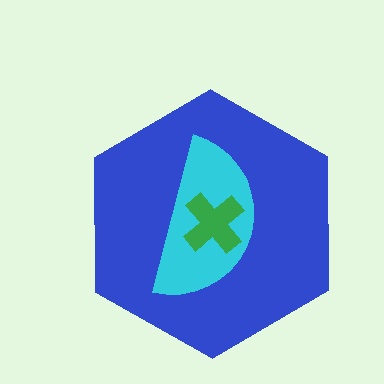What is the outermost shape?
The blue hexagon.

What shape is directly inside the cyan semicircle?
The green cross.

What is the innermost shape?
The green cross.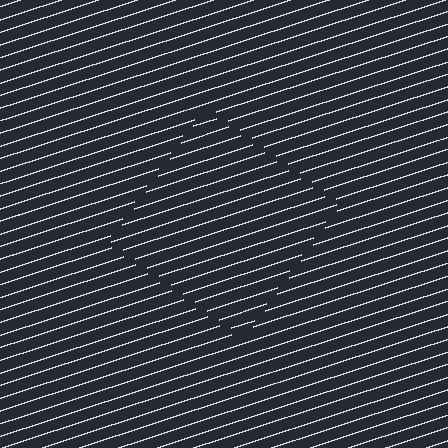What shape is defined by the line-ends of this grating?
An illusory square. The interior of the shape contains the same grating, shifted by half a period — the contour is defined by the phase discontinuity where line-ends from the inner and outer gratings abut.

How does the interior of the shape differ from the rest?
The interior of the shape contains the same grating, shifted by half a period — the contour is defined by the phase discontinuity where line-ends from the inner and outer gratings abut.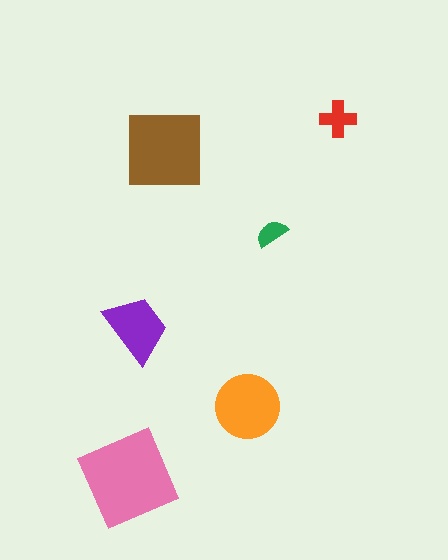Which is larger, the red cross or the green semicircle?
The red cross.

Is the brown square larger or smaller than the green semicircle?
Larger.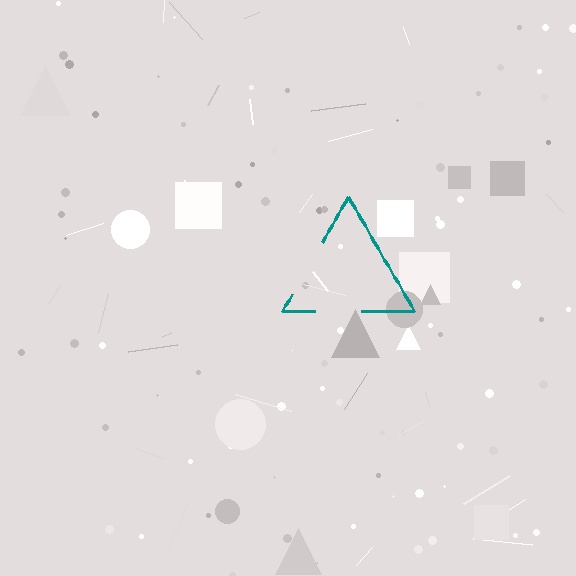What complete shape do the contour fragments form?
The contour fragments form a triangle.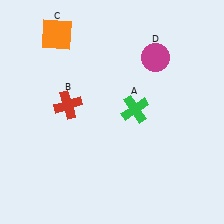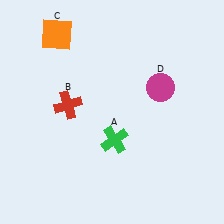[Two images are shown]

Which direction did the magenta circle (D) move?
The magenta circle (D) moved down.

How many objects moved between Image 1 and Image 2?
2 objects moved between the two images.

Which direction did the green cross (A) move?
The green cross (A) moved down.